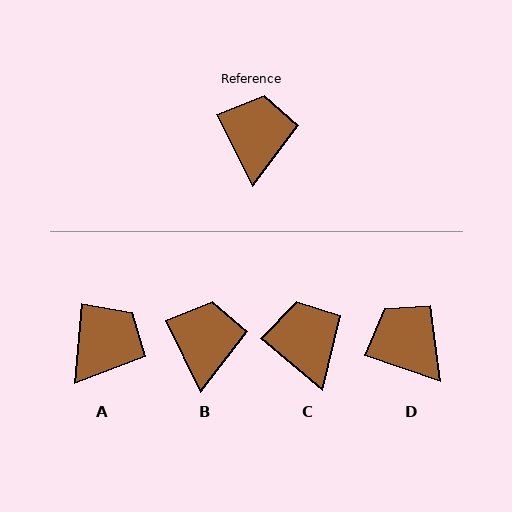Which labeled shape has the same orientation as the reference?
B.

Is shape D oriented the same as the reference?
No, it is off by about 45 degrees.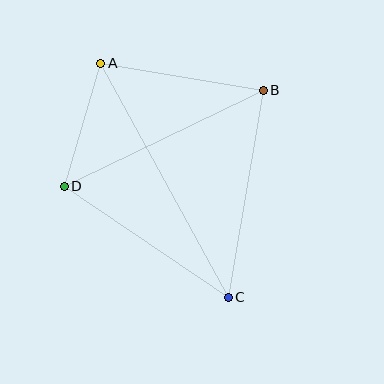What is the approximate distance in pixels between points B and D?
The distance between B and D is approximately 221 pixels.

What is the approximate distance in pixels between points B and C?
The distance between B and C is approximately 210 pixels.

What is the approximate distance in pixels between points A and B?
The distance between A and B is approximately 165 pixels.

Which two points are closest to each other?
Points A and D are closest to each other.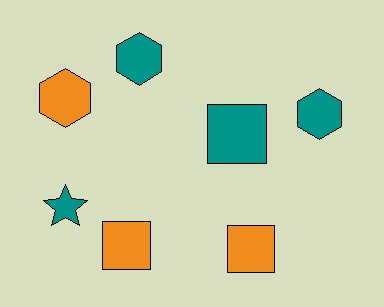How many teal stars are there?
There is 1 teal star.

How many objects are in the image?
There are 7 objects.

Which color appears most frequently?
Teal, with 4 objects.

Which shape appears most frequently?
Hexagon, with 3 objects.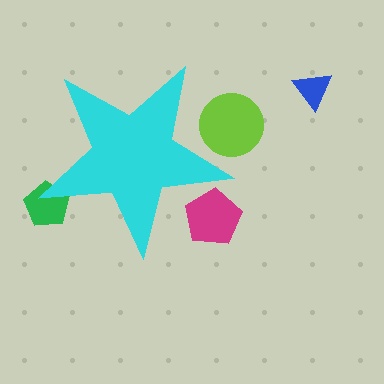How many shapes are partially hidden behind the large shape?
3 shapes are partially hidden.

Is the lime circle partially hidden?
Yes, the lime circle is partially hidden behind the cyan star.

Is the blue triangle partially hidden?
No, the blue triangle is fully visible.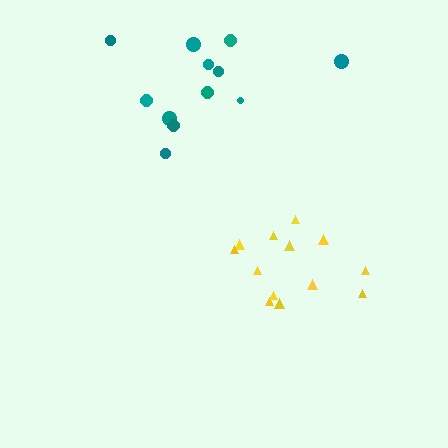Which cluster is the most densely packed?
Yellow.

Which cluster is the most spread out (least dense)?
Teal.